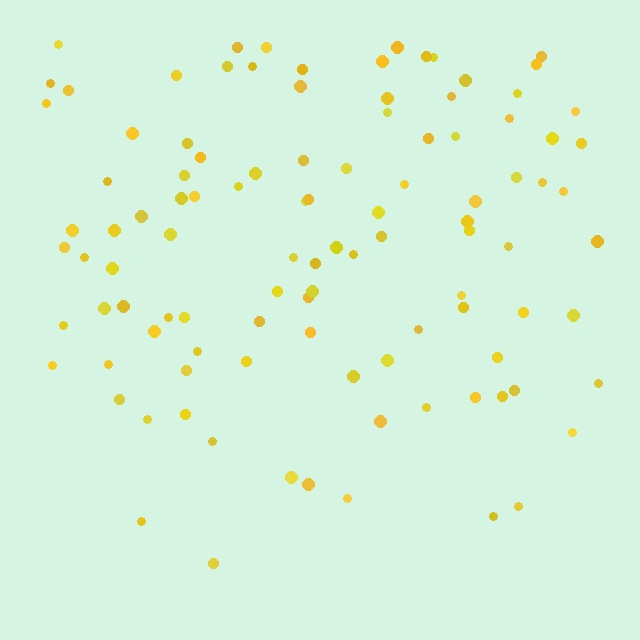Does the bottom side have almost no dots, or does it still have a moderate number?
Still a moderate number, just noticeably fewer than the top.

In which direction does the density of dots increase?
From bottom to top, with the top side densest.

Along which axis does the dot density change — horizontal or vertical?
Vertical.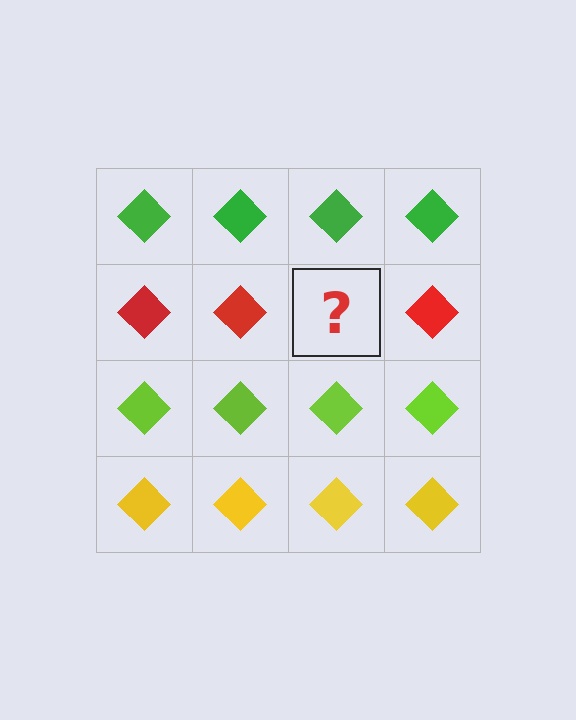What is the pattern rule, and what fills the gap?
The rule is that each row has a consistent color. The gap should be filled with a red diamond.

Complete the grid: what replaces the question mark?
The question mark should be replaced with a red diamond.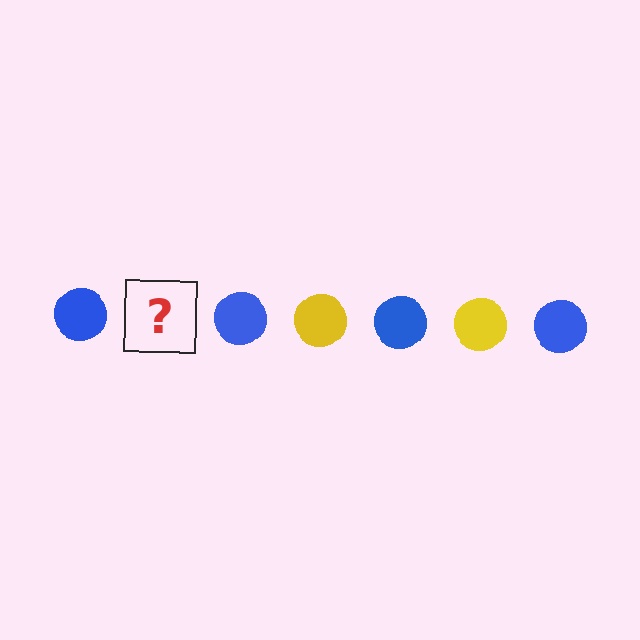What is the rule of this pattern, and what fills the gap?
The rule is that the pattern cycles through blue, yellow circles. The gap should be filled with a yellow circle.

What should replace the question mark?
The question mark should be replaced with a yellow circle.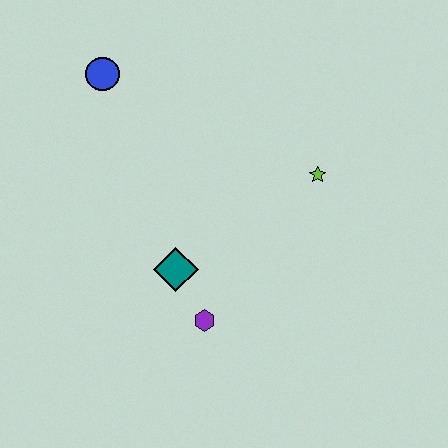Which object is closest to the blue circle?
The teal diamond is closest to the blue circle.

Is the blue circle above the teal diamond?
Yes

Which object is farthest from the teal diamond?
The blue circle is farthest from the teal diamond.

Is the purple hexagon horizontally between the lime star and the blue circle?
Yes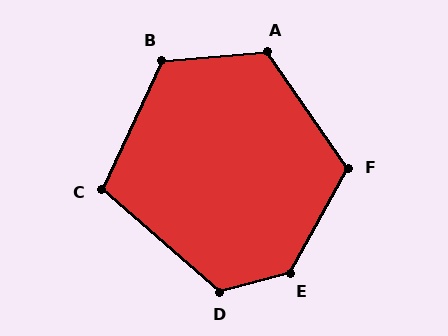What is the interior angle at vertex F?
Approximately 116 degrees (obtuse).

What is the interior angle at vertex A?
Approximately 120 degrees (obtuse).